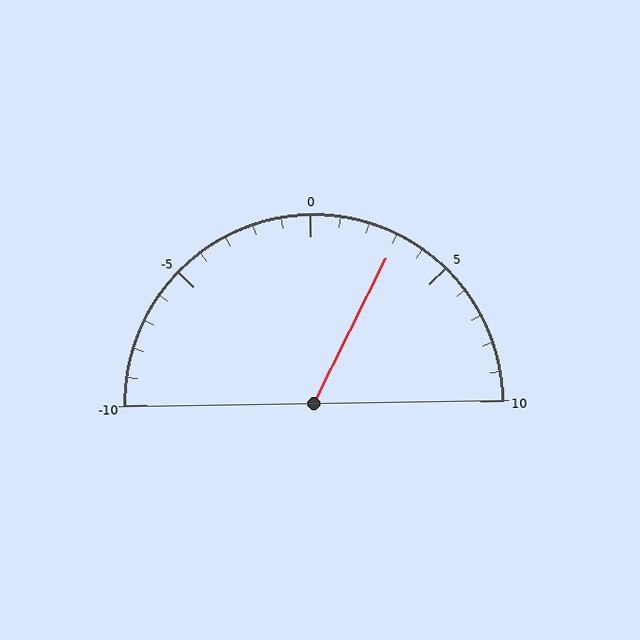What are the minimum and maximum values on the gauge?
The gauge ranges from -10 to 10.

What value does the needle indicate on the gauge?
The needle indicates approximately 3.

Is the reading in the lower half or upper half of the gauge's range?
The reading is in the upper half of the range (-10 to 10).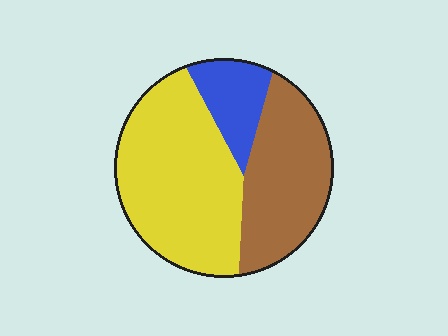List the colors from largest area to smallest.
From largest to smallest: yellow, brown, blue.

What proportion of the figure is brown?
Brown covers around 35% of the figure.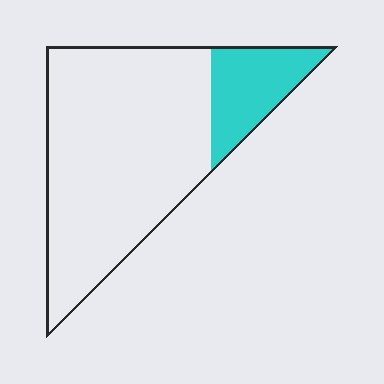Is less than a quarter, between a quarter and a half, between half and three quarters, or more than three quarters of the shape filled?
Less than a quarter.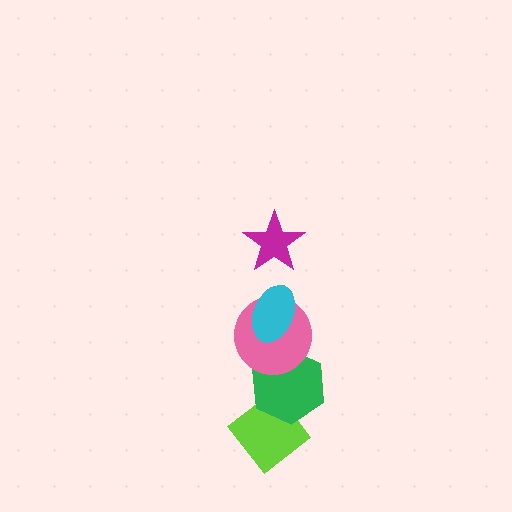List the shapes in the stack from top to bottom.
From top to bottom: the magenta star, the cyan ellipse, the pink circle, the green hexagon, the lime diamond.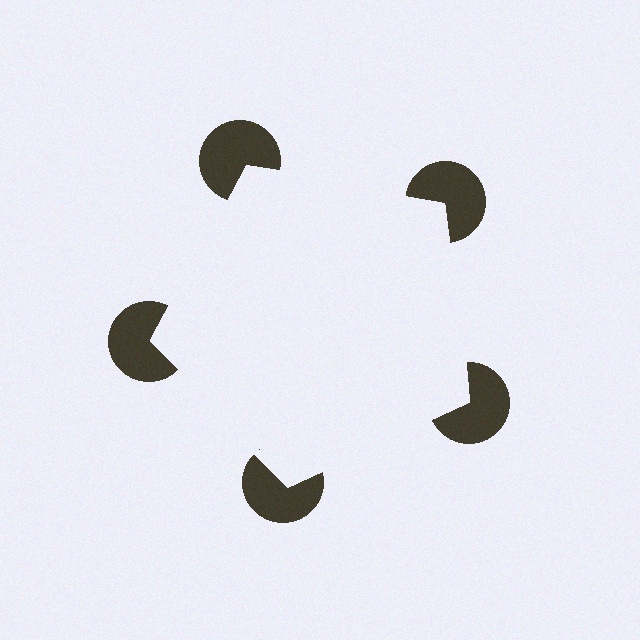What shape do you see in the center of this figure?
An illusory pentagon — its edges are inferred from the aligned wedge cuts in the pac-man discs, not physically drawn.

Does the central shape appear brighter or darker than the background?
It typically appears slightly brighter than the background, even though no actual brightness change is drawn.